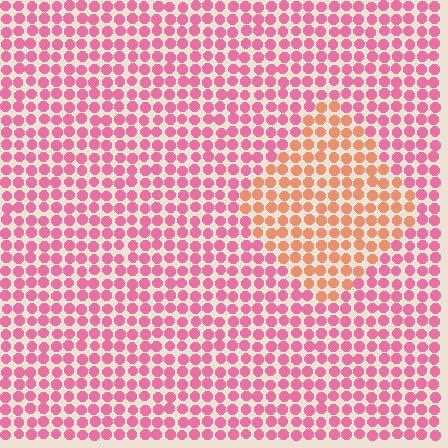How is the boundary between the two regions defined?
The boundary is defined purely by a slight shift in hue (about 41 degrees). Spacing, size, and orientation are identical on both sides.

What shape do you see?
I see a diamond.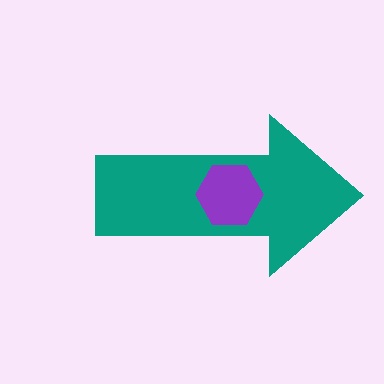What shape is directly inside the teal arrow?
The purple hexagon.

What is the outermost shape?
The teal arrow.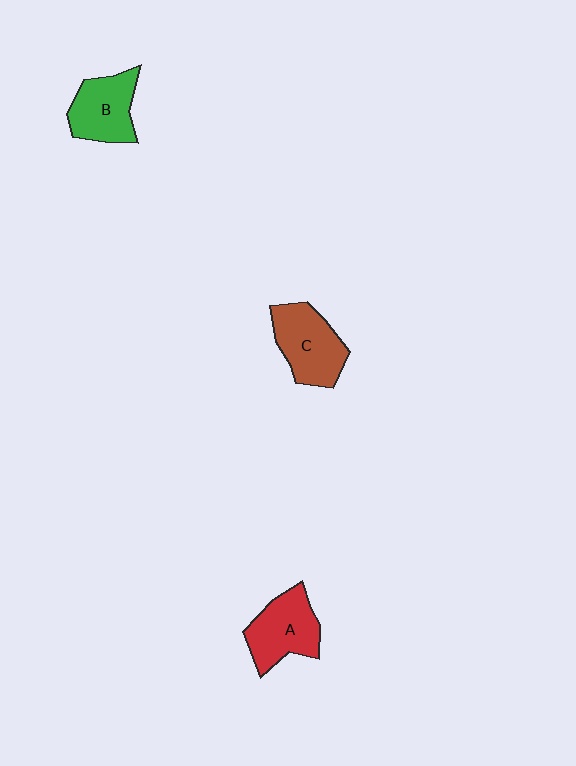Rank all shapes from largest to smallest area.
From largest to smallest: C (brown), A (red), B (green).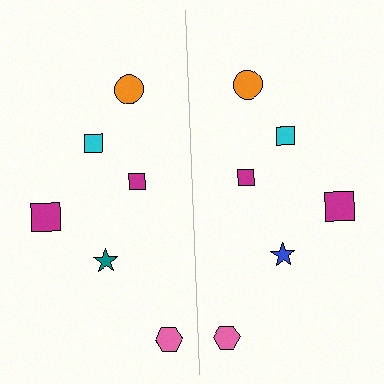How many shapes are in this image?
There are 12 shapes in this image.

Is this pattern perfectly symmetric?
No, the pattern is not perfectly symmetric. The blue star on the right side breaks the symmetry — its mirror counterpart is teal.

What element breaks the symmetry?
The blue star on the right side breaks the symmetry — its mirror counterpart is teal.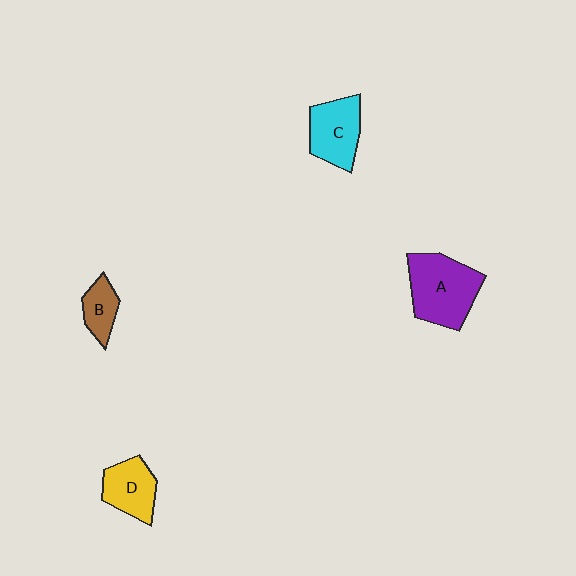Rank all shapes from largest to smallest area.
From largest to smallest: A (purple), C (cyan), D (yellow), B (brown).